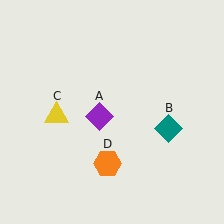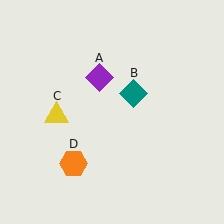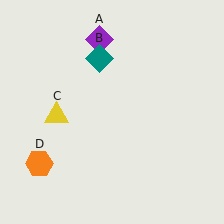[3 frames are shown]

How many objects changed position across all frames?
3 objects changed position: purple diamond (object A), teal diamond (object B), orange hexagon (object D).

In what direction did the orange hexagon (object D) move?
The orange hexagon (object D) moved left.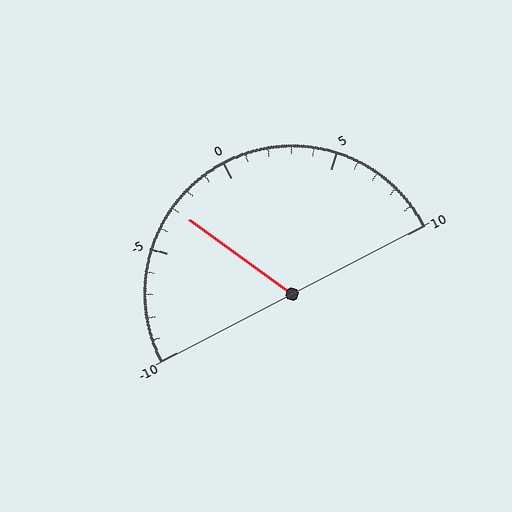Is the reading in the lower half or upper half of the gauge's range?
The reading is in the lower half of the range (-10 to 10).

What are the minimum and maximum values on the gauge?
The gauge ranges from -10 to 10.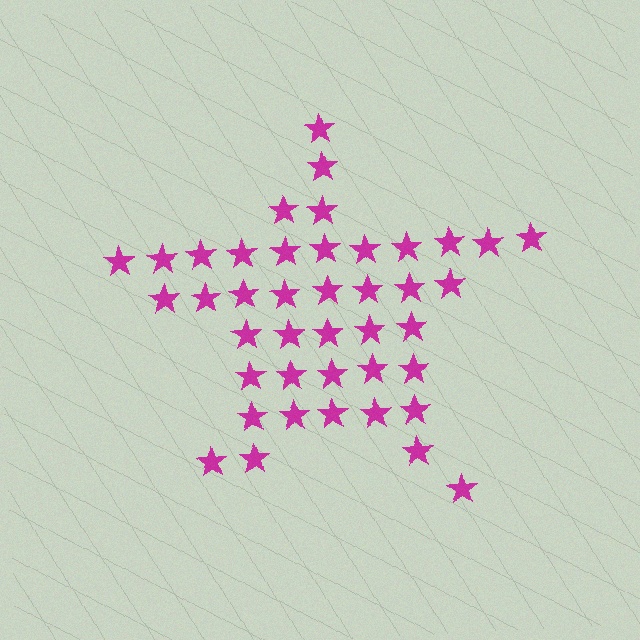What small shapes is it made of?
It is made of small stars.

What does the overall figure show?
The overall figure shows a star.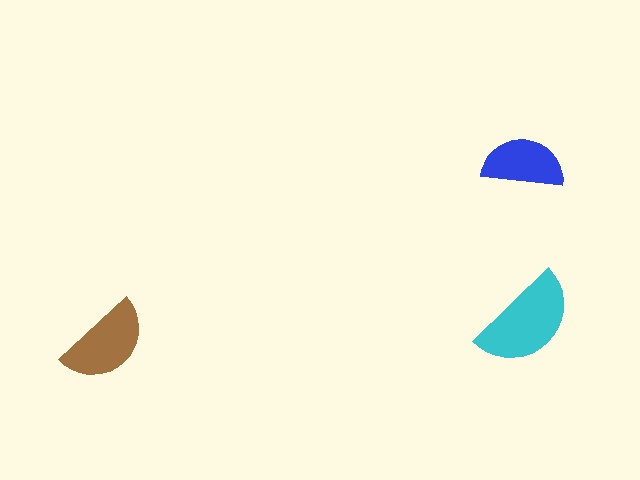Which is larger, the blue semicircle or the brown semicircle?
The brown one.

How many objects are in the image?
There are 3 objects in the image.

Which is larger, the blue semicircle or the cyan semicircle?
The cyan one.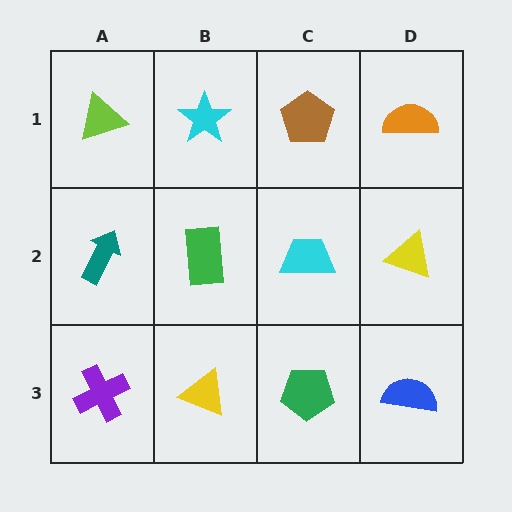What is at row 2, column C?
A cyan trapezoid.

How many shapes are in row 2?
4 shapes.